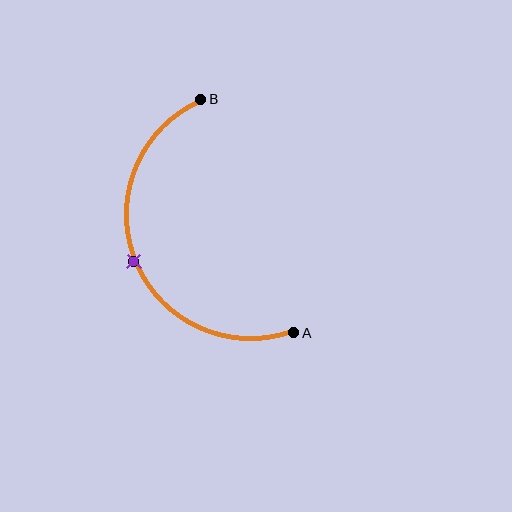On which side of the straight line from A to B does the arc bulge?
The arc bulges to the left of the straight line connecting A and B.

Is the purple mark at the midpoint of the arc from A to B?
Yes. The purple mark lies on the arc at equal arc-length from both A and B — it is the arc midpoint.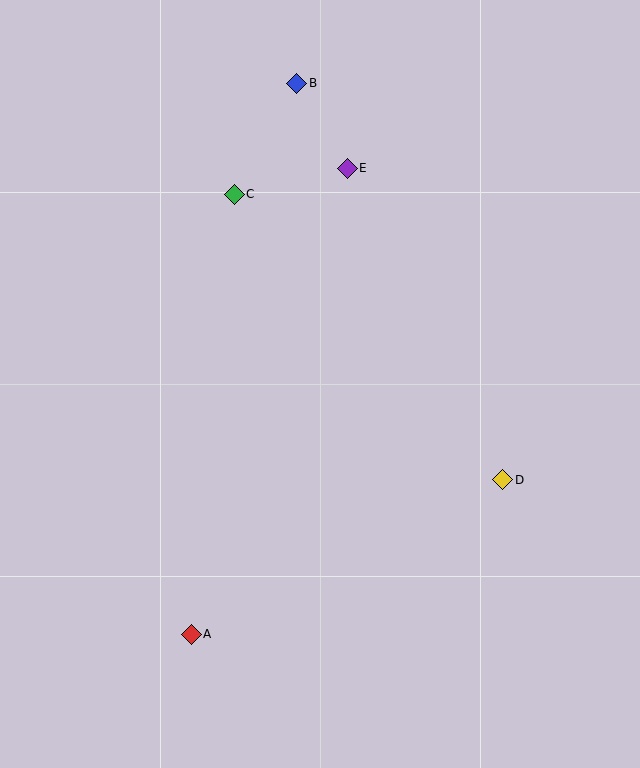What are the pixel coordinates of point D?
Point D is at (503, 480).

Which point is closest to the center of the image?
Point D at (503, 480) is closest to the center.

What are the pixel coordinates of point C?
Point C is at (234, 194).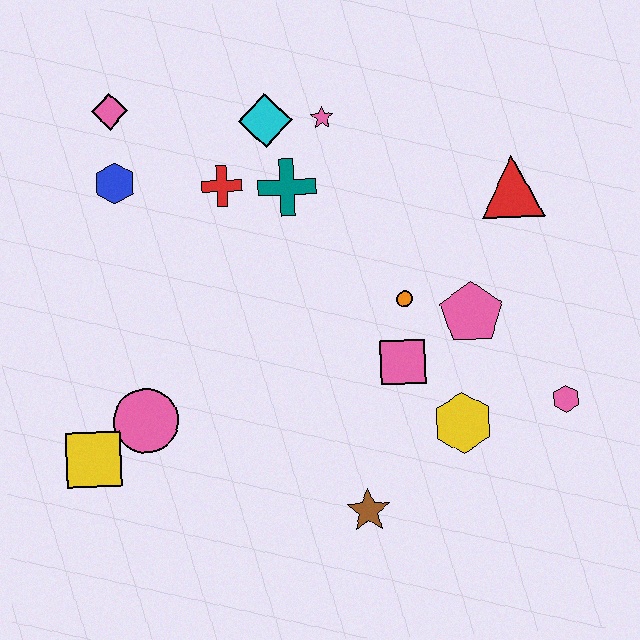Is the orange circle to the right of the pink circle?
Yes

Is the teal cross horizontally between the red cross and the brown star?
Yes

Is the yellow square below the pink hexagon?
Yes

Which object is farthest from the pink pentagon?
The pink diamond is farthest from the pink pentagon.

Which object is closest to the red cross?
The teal cross is closest to the red cross.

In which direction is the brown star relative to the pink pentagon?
The brown star is below the pink pentagon.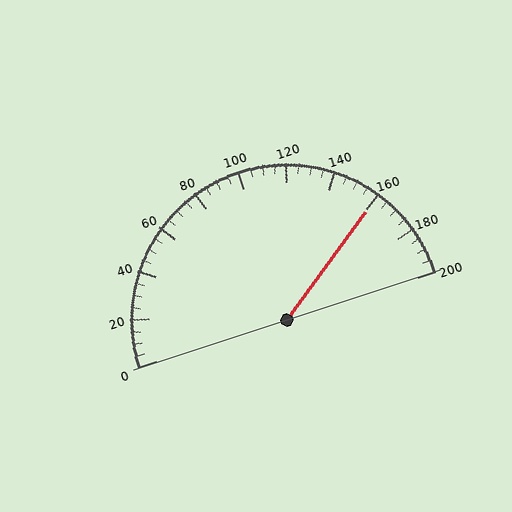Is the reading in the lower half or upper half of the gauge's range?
The reading is in the upper half of the range (0 to 200).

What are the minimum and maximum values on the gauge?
The gauge ranges from 0 to 200.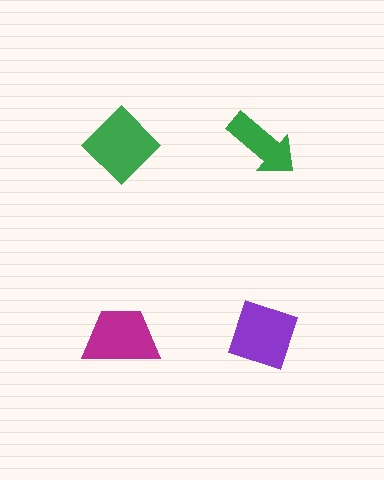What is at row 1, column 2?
A green arrow.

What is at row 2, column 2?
A purple diamond.